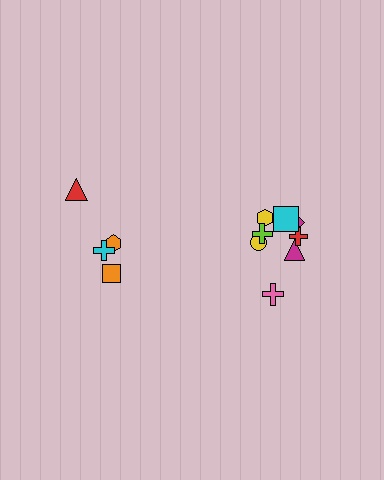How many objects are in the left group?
There are 4 objects.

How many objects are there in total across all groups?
There are 12 objects.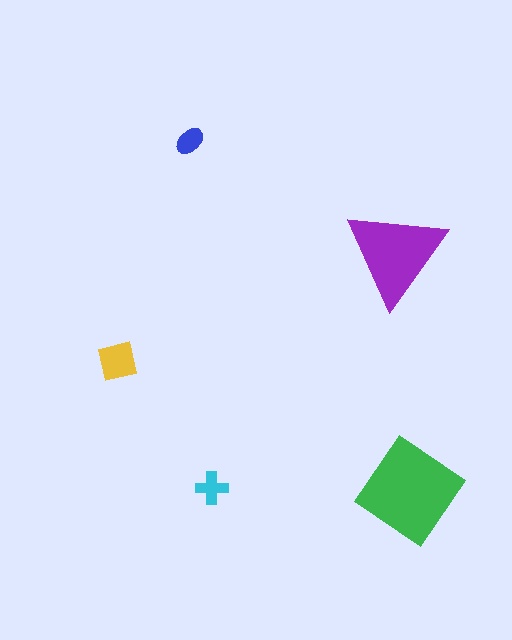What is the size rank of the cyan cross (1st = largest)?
4th.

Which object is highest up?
The blue ellipse is topmost.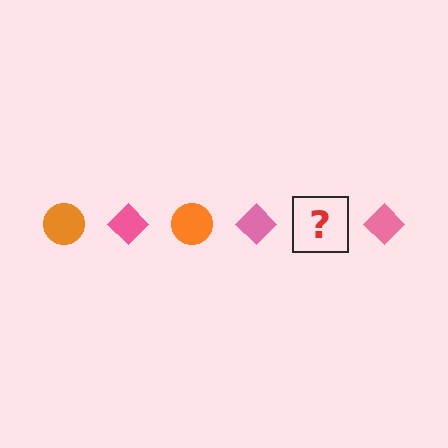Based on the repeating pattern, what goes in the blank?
The blank should be an orange circle.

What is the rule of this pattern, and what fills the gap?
The rule is that the pattern alternates between orange circle and pink diamond. The gap should be filled with an orange circle.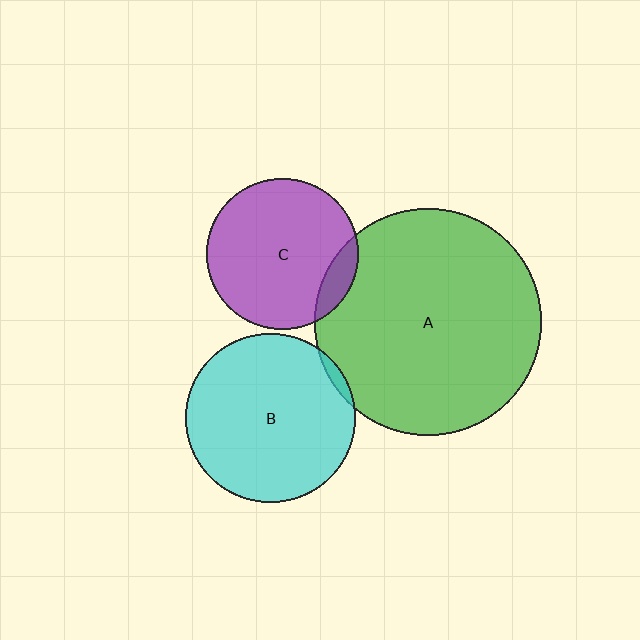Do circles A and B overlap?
Yes.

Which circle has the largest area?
Circle A (green).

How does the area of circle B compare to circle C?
Approximately 1.3 times.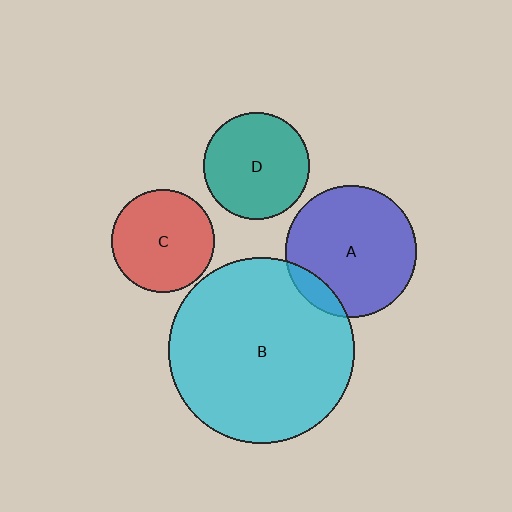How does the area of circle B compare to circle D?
Approximately 3.0 times.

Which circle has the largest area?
Circle B (cyan).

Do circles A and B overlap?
Yes.